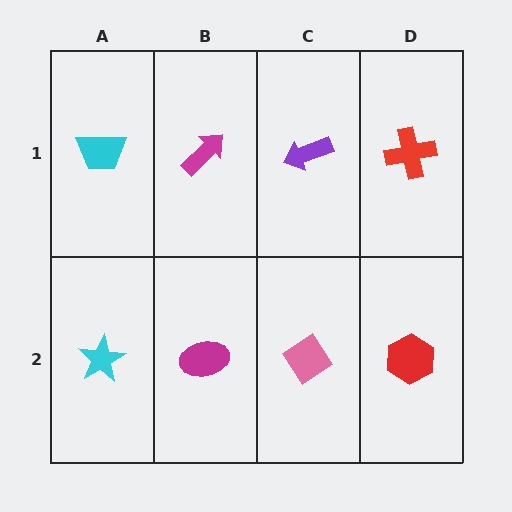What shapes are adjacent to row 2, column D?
A red cross (row 1, column D), a pink diamond (row 2, column C).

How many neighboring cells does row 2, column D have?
2.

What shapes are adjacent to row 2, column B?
A magenta arrow (row 1, column B), a cyan star (row 2, column A), a pink diamond (row 2, column C).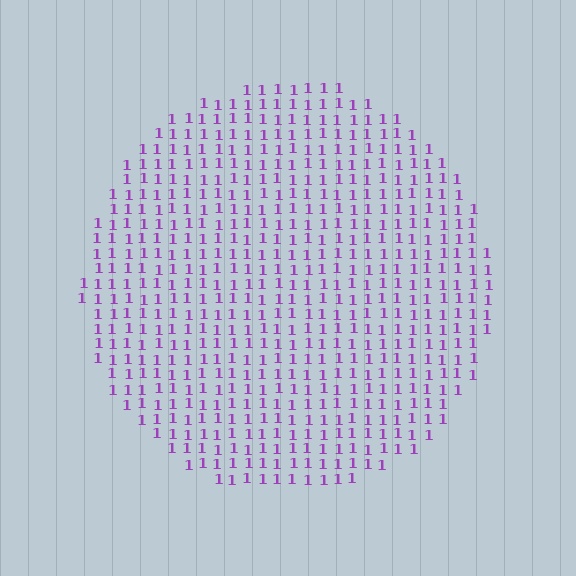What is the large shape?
The large shape is a circle.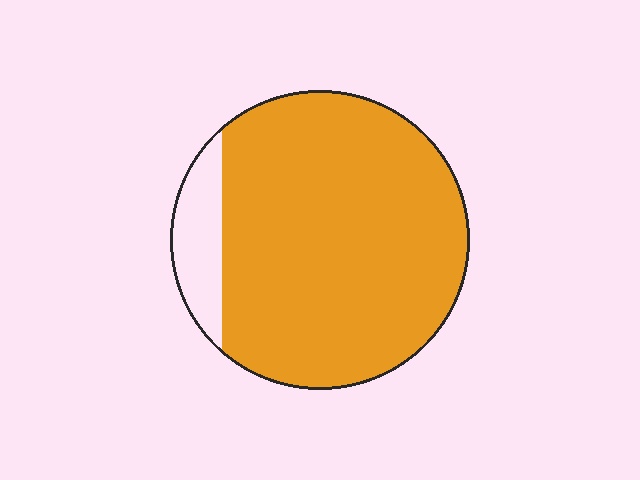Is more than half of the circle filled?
Yes.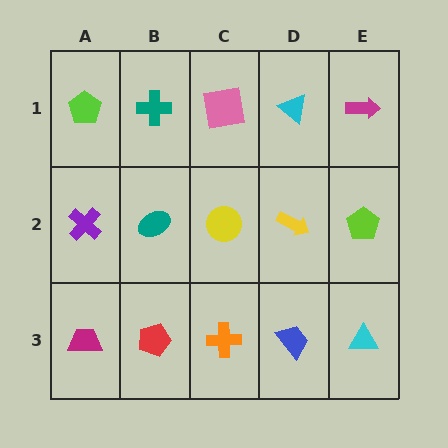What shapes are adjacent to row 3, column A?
A purple cross (row 2, column A), a red pentagon (row 3, column B).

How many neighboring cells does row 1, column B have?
3.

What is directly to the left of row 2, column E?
A yellow arrow.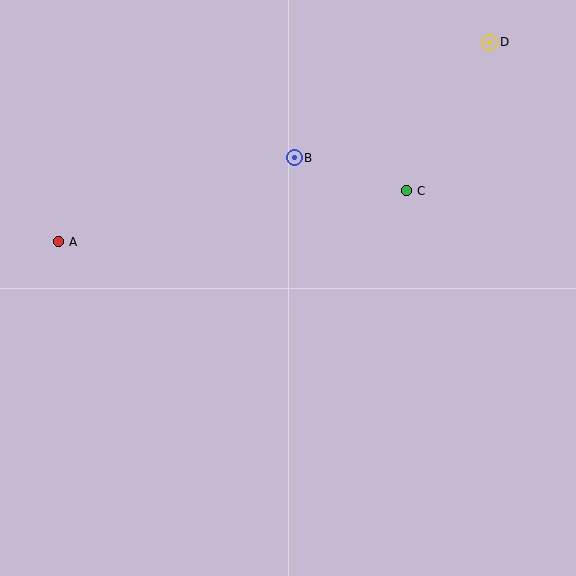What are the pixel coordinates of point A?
Point A is at (59, 242).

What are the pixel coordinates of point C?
Point C is at (407, 191).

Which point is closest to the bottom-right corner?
Point C is closest to the bottom-right corner.